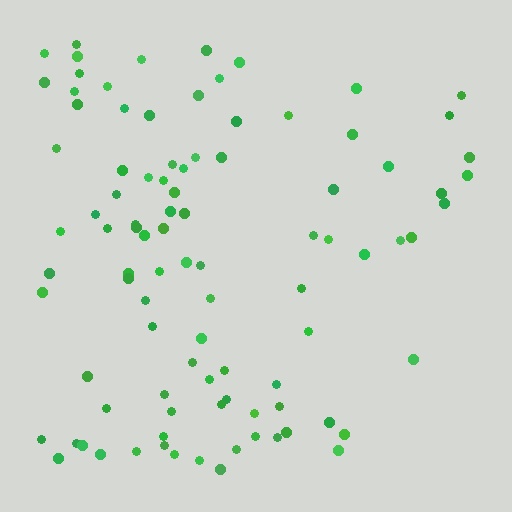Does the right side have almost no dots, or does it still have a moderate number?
Still a moderate number, just noticeably fewer than the left.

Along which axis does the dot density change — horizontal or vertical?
Horizontal.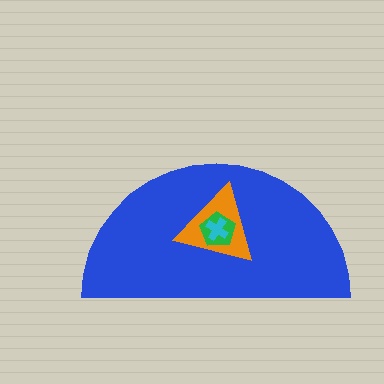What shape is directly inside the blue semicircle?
The orange triangle.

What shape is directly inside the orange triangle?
The green pentagon.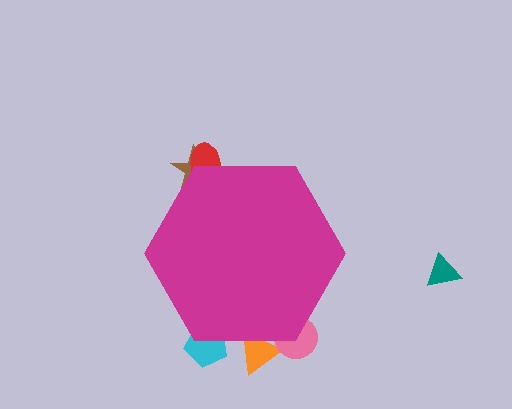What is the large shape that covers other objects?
A magenta hexagon.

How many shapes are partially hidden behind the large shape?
5 shapes are partially hidden.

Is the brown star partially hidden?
Yes, the brown star is partially hidden behind the magenta hexagon.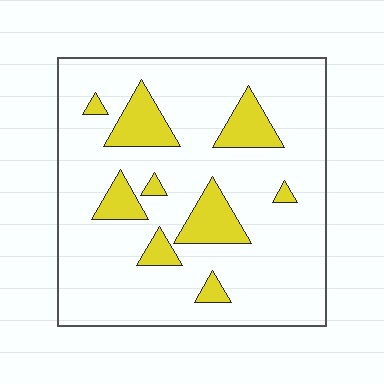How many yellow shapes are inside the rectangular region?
9.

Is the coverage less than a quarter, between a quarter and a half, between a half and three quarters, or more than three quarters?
Less than a quarter.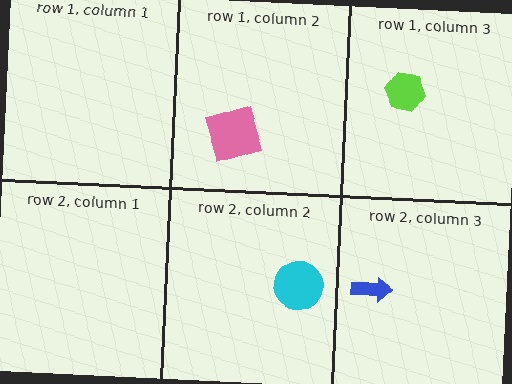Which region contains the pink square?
The row 1, column 2 region.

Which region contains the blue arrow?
The row 2, column 3 region.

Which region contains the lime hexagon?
The row 1, column 3 region.